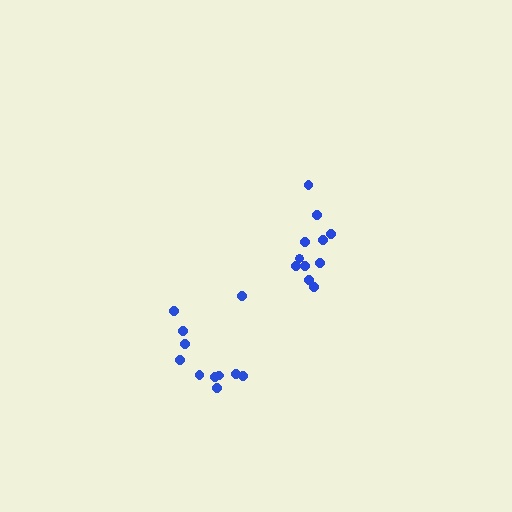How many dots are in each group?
Group 1: 11 dots, Group 2: 12 dots (23 total).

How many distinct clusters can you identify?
There are 2 distinct clusters.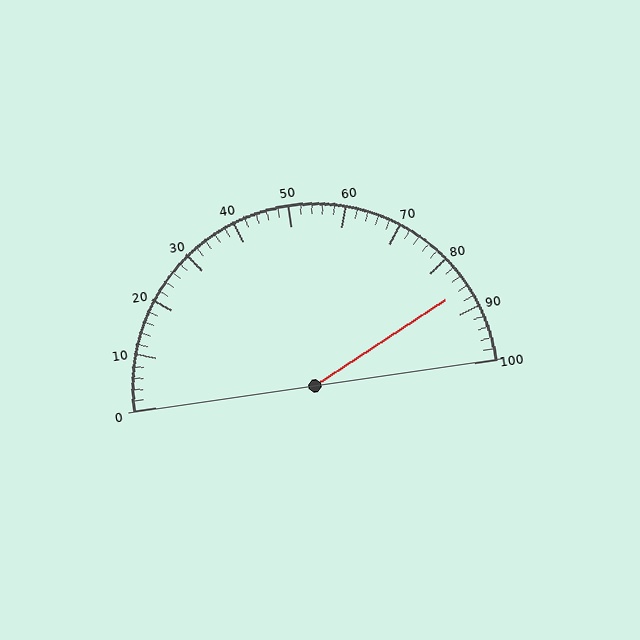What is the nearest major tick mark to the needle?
The nearest major tick mark is 90.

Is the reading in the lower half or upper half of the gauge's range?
The reading is in the upper half of the range (0 to 100).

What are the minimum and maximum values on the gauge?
The gauge ranges from 0 to 100.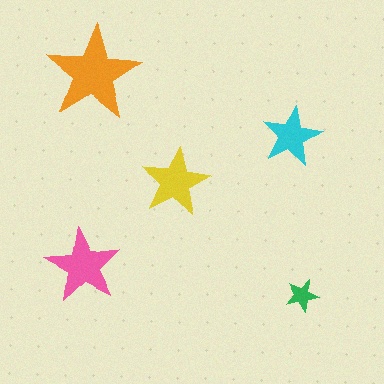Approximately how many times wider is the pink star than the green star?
About 2.5 times wider.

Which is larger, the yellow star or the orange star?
The orange one.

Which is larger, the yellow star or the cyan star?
The yellow one.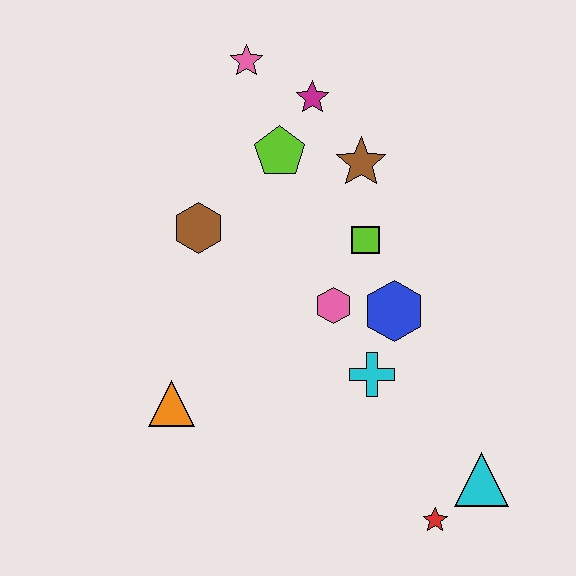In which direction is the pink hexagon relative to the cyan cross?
The pink hexagon is above the cyan cross.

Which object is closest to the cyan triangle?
The red star is closest to the cyan triangle.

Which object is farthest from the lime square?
The red star is farthest from the lime square.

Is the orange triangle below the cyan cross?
Yes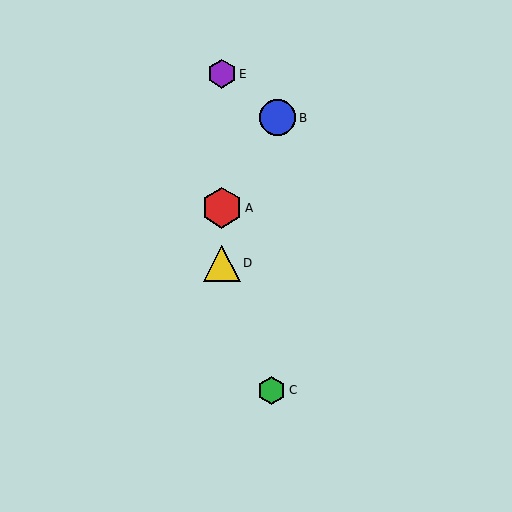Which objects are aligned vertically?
Objects A, D, E are aligned vertically.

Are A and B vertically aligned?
No, A is at x≈222 and B is at x≈278.